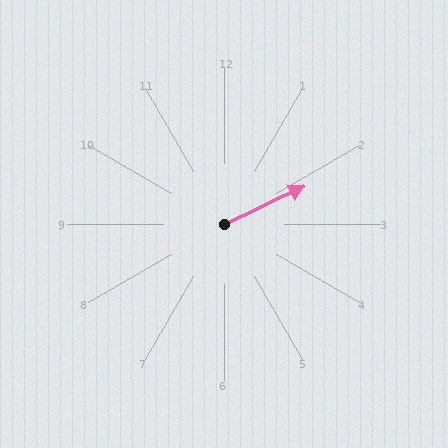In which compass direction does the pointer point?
Northeast.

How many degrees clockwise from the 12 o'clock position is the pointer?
Approximately 65 degrees.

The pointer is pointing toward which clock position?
Roughly 2 o'clock.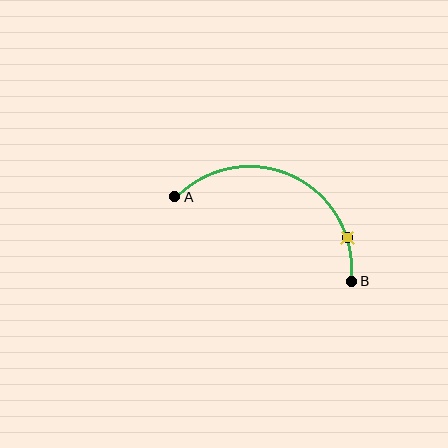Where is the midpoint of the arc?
The arc midpoint is the point on the curve farthest from the straight line joining A and B. It sits above that line.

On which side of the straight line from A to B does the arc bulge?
The arc bulges above the straight line connecting A and B.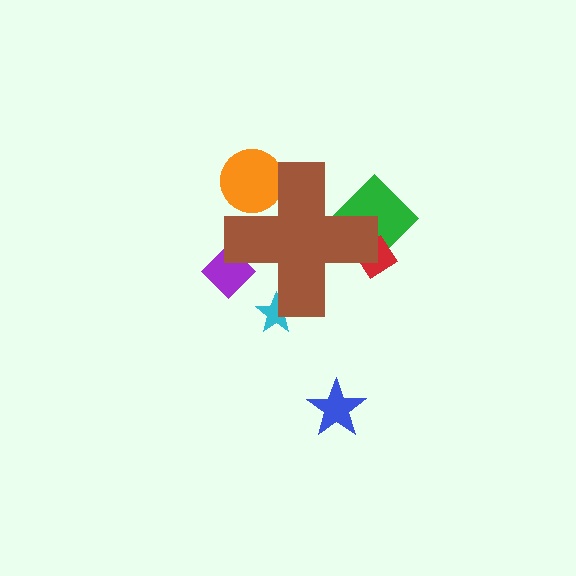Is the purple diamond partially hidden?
Yes, the purple diamond is partially hidden behind the brown cross.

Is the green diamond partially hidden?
Yes, the green diamond is partially hidden behind the brown cross.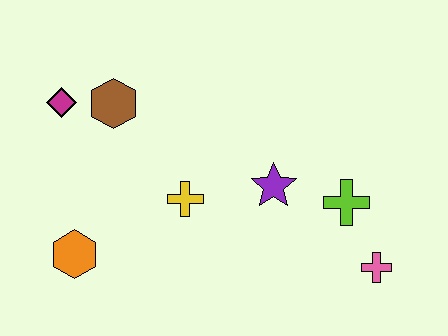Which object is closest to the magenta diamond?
The brown hexagon is closest to the magenta diamond.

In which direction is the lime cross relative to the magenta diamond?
The lime cross is to the right of the magenta diamond.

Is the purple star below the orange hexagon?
No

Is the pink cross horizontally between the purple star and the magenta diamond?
No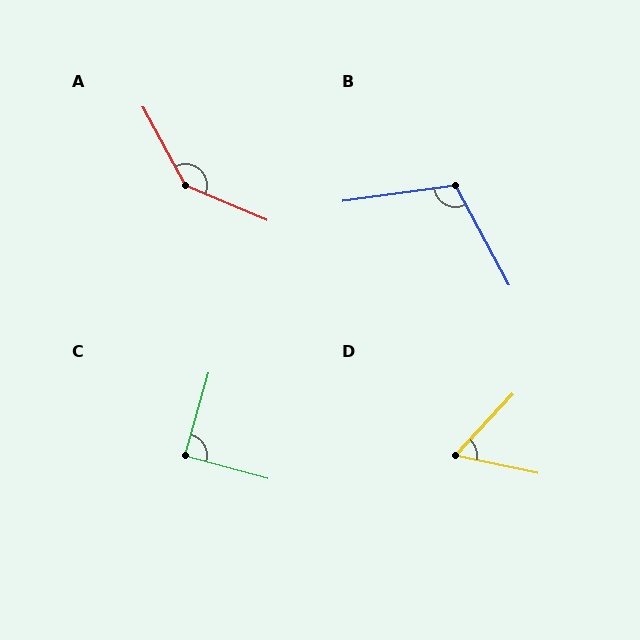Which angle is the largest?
A, at approximately 141 degrees.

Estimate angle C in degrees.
Approximately 89 degrees.